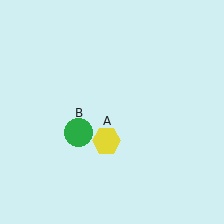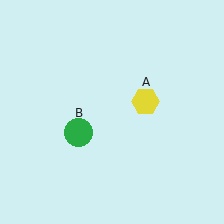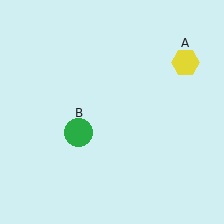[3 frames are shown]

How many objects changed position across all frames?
1 object changed position: yellow hexagon (object A).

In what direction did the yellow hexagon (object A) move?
The yellow hexagon (object A) moved up and to the right.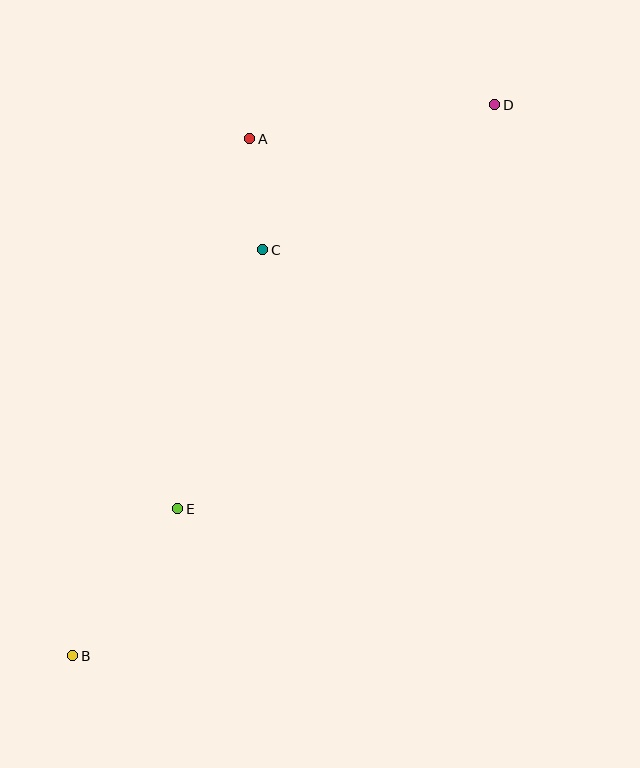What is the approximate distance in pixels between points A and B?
The distance between A and B is approximately 547 pixels.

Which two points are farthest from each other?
Points B and D are farthest from each other.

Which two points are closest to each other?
Points A and C are closest to each other.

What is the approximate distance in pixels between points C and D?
The distance between C and D is approximately 274 pixels.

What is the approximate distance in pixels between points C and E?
The distance between C and E is approximately 273 pixels.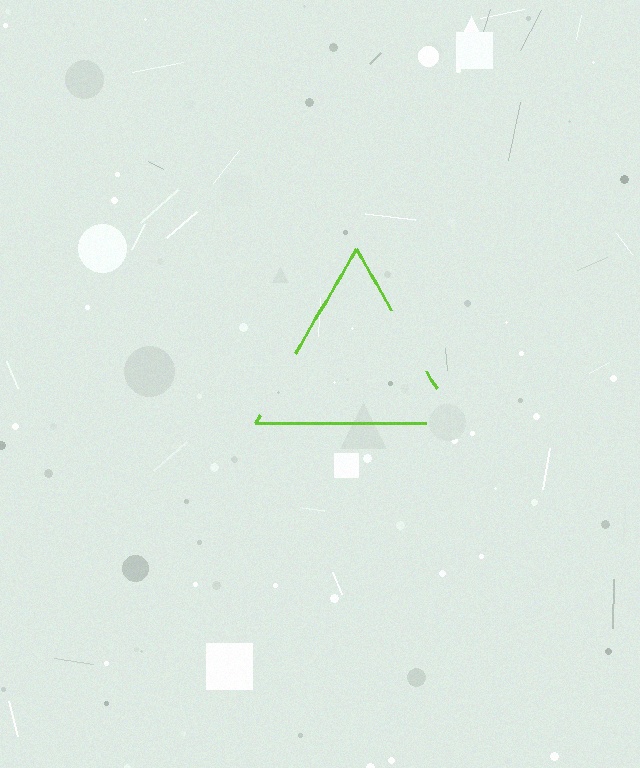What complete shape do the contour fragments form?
The contour fragments form a triangle.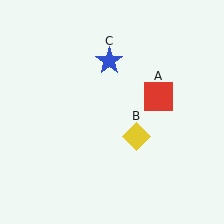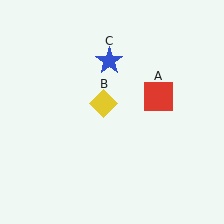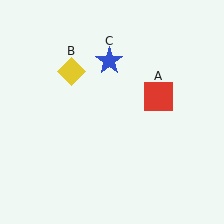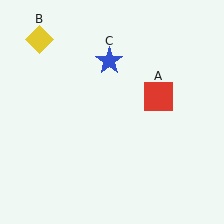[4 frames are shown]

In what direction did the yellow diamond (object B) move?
The yellow diamond (object B) moved up and to the left.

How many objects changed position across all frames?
1 object changed position: yellow diamond (object B).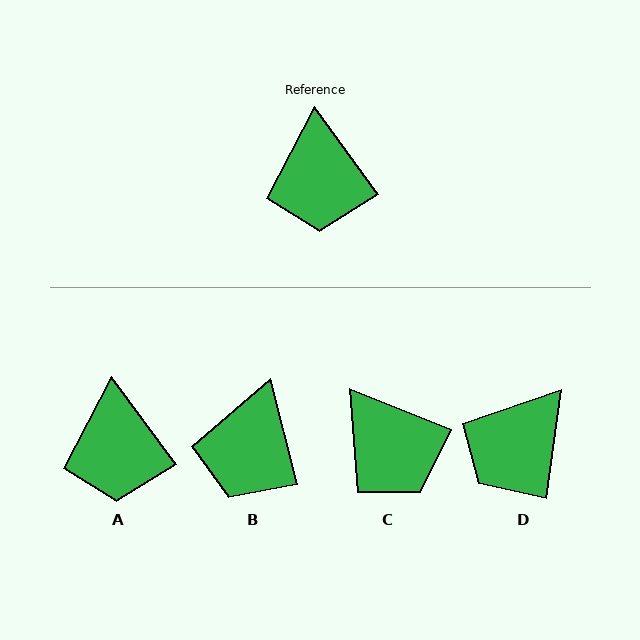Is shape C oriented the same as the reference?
No, it is off by about 32 degrees.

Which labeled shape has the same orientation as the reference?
A.